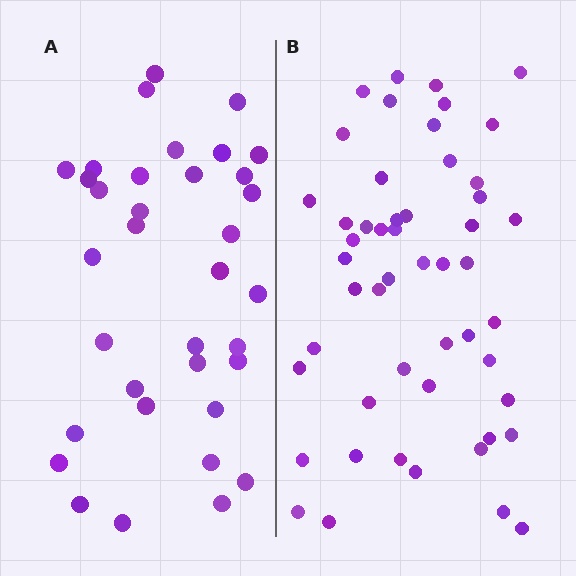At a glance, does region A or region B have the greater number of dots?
Region B (the right region) has more dots.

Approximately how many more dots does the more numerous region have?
Region B has approximately 15 more dots than region A.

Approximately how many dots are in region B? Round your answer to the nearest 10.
About 50 dots. (The exact count is 51, which rounds to 50.)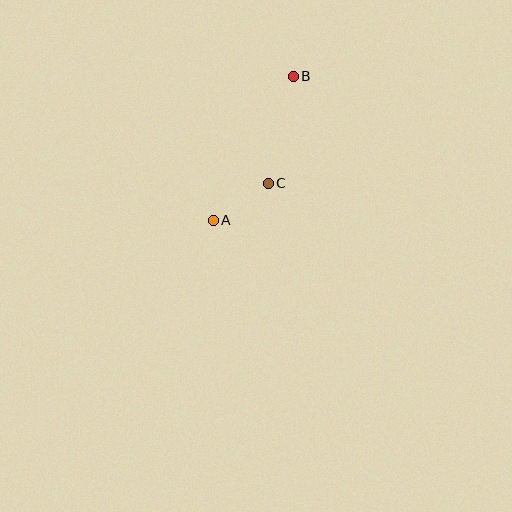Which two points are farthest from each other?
Points A and B are farthest from each other.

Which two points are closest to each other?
Points A and C are closest to each other.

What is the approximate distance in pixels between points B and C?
The distance between B and C is approximately 110 pixels.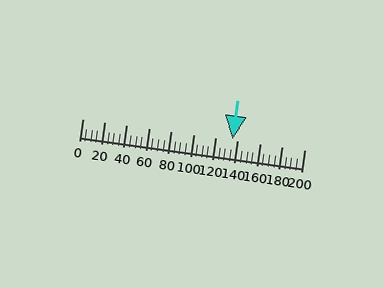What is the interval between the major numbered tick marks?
The major tick marks are spaced 20 units apart.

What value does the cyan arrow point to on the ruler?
The cyan arrow points to approximately 135.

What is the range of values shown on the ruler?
The ruler shows values from 0 to 200.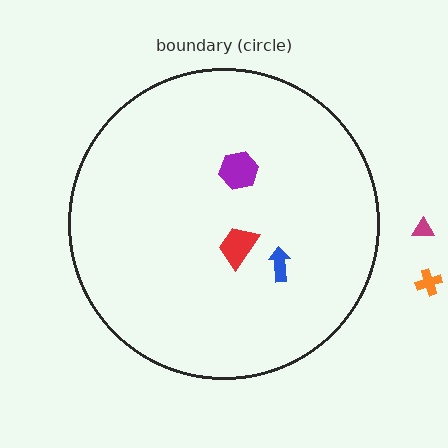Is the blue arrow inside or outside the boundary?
Inside.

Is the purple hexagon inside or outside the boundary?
Inside.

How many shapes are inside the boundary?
3 inside, 2 outside.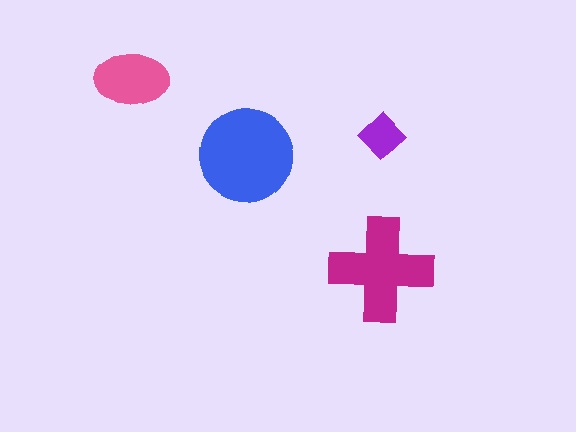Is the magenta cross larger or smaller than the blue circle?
Smaller.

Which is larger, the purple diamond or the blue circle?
The blue circle.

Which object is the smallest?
The purple diamond.